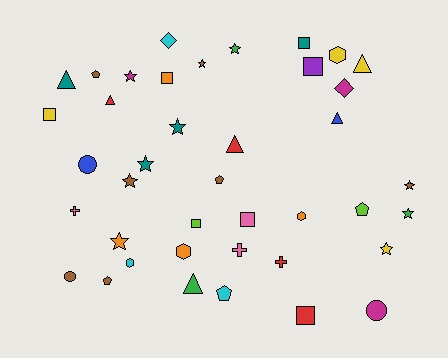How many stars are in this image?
There are 10 stars.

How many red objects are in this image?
There are 4 red objects.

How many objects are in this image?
There are 40 objects.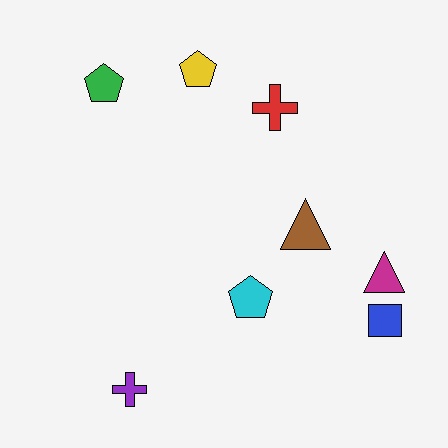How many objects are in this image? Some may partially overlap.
There are 8 objects.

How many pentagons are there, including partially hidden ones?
There are 3 pentagons.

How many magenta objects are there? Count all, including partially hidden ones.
There is 1 magenta object.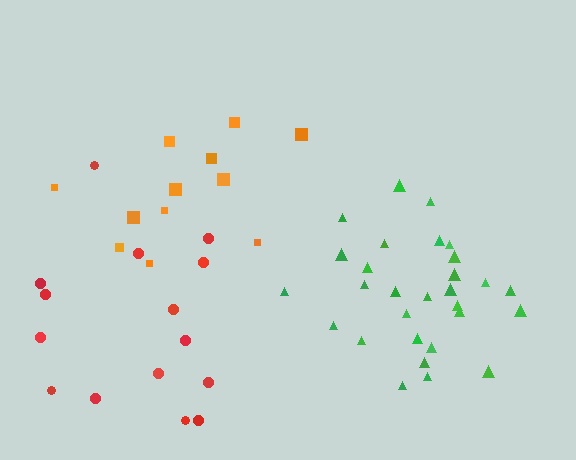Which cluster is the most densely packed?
Green.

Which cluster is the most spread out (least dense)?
Orange.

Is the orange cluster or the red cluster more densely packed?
Red.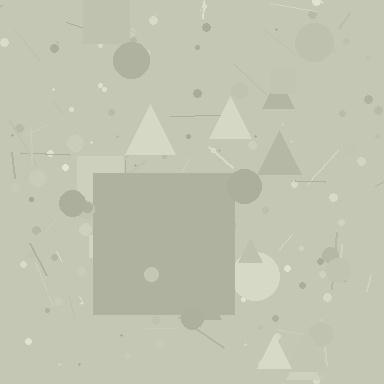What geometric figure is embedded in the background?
A square is embedded in the background.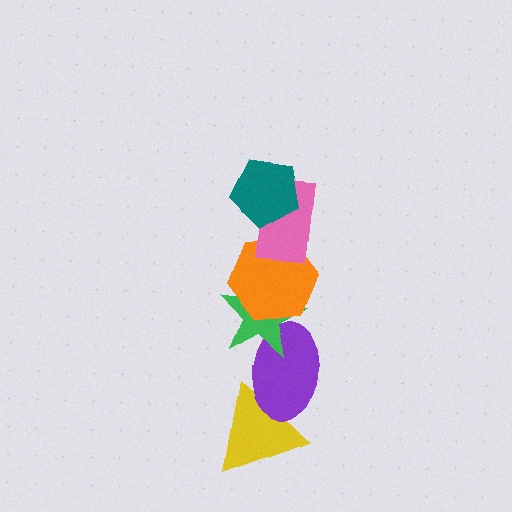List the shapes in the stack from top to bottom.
From top to bottom: the teal pentagon, the pink rectangle, the orange hexagon, the green star, the purple ellipse, the yellow triangle.